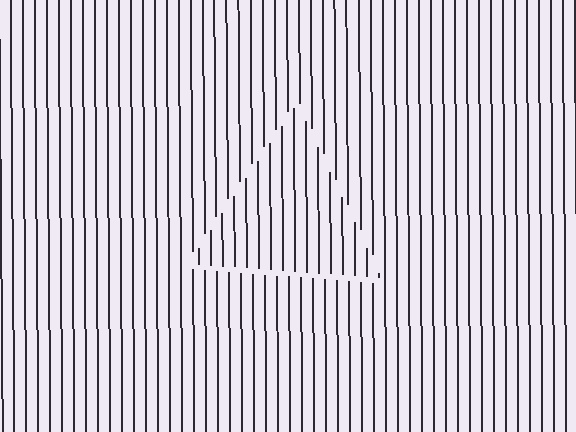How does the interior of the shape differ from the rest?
The interior of the shape contains the same grating, shifted by half a period — the contour is defined by the phase discontinuity where line-ends from the inner and outer gratings abut.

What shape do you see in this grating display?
An illusory triangle. The interior of the shape contains the same grating, shifted by half a period — the contour is defined by the phase discontinuity where line-ends from the inner and outer gratings abut.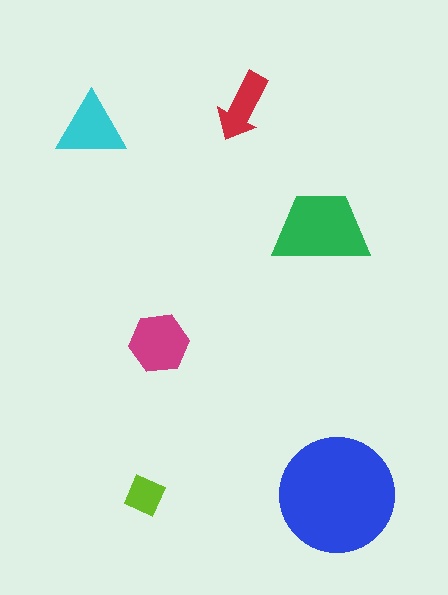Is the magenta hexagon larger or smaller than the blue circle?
Smaller.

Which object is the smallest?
The lime diamond.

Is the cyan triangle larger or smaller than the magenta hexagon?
Smaller.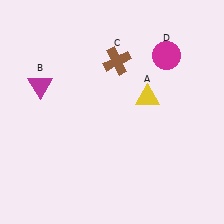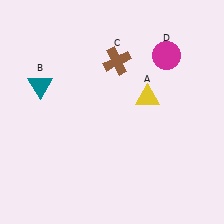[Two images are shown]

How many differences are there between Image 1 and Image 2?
There is 1 difference between the two images.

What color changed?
The triangle (B) changed from magenta in Image 1 to teal in Image 2.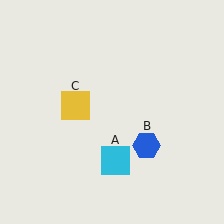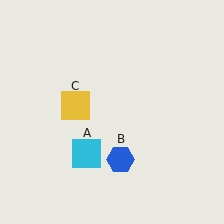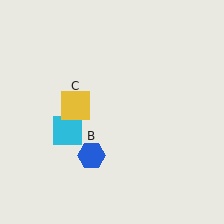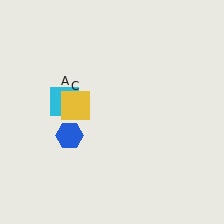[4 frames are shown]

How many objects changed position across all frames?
2 objects changed position: cyan square (object A), blue hexagon (object B).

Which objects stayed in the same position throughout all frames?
Yellow square (object C) remained stationary.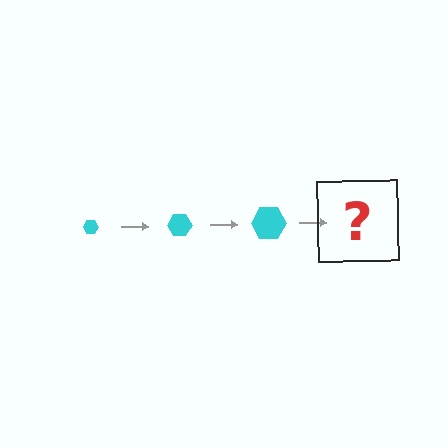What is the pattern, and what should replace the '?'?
The pattern is that the hexagon gets progressively larger each step. The '?' should be a cyan hexagon, larger than the previous one.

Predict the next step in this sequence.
The next step is a cyan hexagon, larger than the previous one.